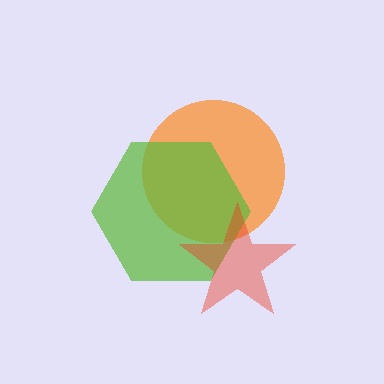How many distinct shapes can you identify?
There are 3 distinct shapes: an orange circle, a lime hexagon, a red star.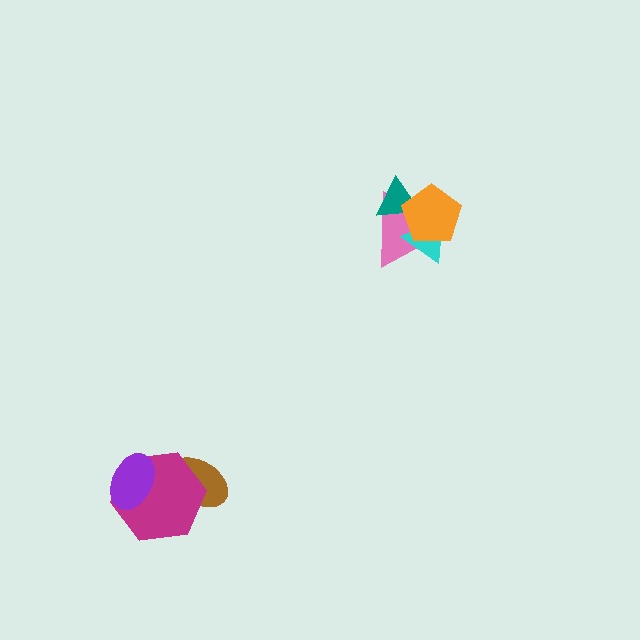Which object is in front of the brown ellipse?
The magenta hexagon is in front of the brown ellipse.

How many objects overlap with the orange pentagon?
3 objects overlap with the orange pentagon.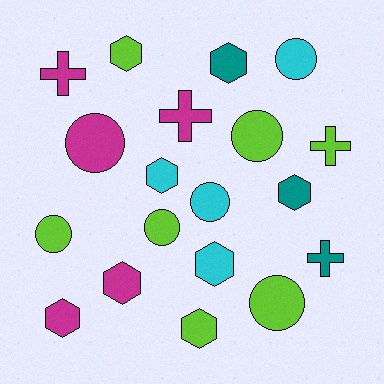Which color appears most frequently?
Lime, with 7 objects.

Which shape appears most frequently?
Hexagon, with 8 objects.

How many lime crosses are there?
There is 1 lime cross.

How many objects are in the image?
There are 19 objects.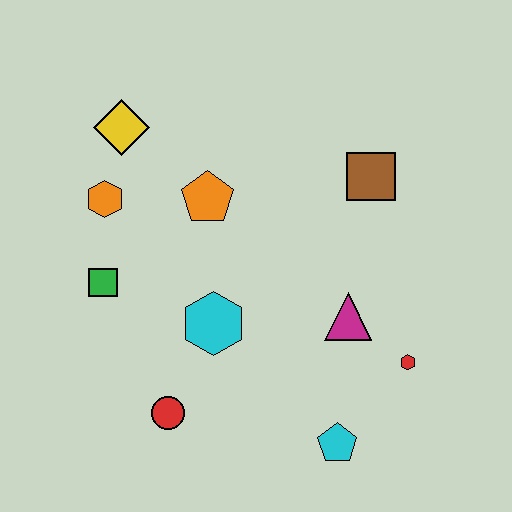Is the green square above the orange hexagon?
No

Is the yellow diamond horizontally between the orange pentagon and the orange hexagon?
Yes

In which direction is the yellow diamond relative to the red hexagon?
The yellow diamond is to the left of the red hexagon.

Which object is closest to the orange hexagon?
The yellow diamond is closest to the orange hexagon.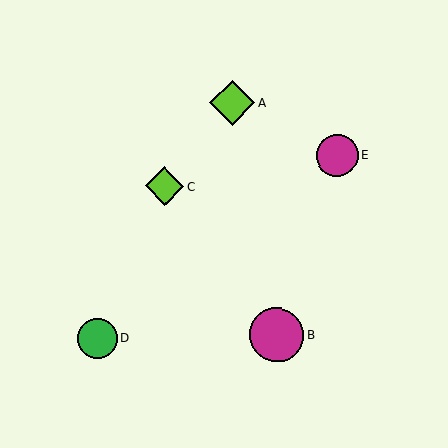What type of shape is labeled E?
Shape E is a magenta circle.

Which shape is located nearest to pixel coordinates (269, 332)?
The magenta circle (labeled B) at (276, 335) is nearest to that location.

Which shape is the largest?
The magenta circle (labeled B) is the largest.